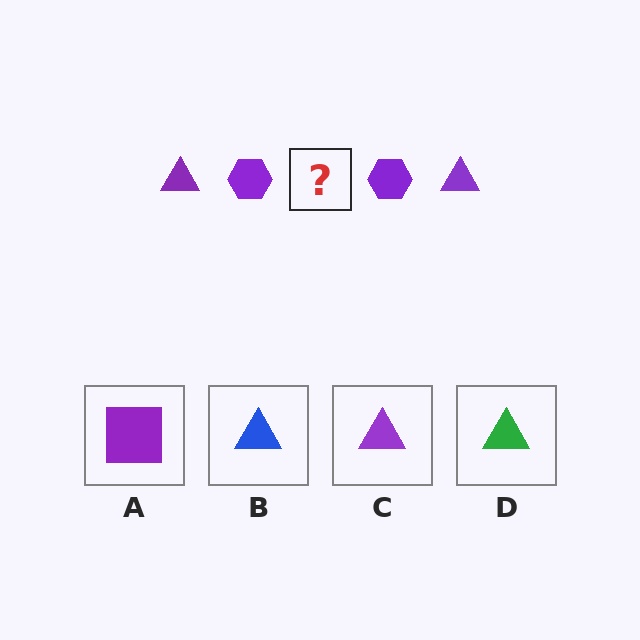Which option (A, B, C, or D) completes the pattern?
C.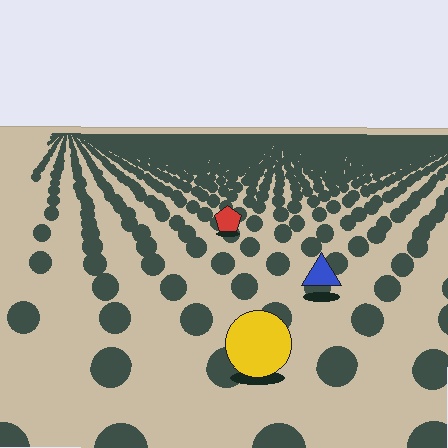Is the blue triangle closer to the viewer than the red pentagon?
Yes. The blue triangle is closer — you can tell from the texture gradient: the ground texture is coarser near it.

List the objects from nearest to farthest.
From nearest to farthest: the yellow circle, the blue triangle, the red pentagon.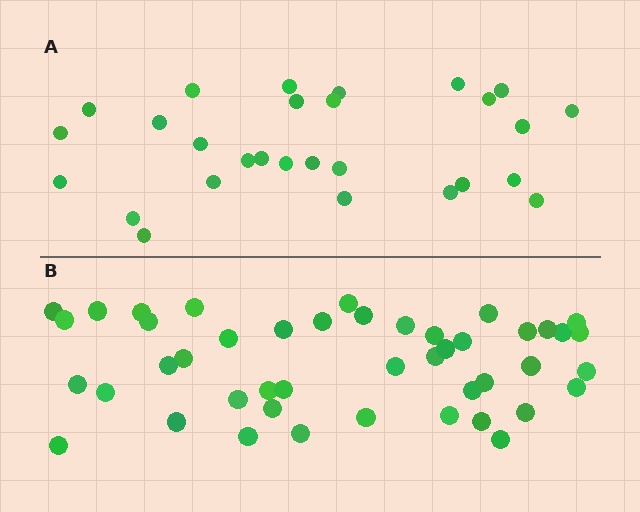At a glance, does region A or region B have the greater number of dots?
Region B (the bottom region) has more dots.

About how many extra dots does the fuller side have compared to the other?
Region B has approximately 15 more dots than region A.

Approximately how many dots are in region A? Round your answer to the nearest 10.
About 30 dots. (The exact count is 28, which rounds to 30.)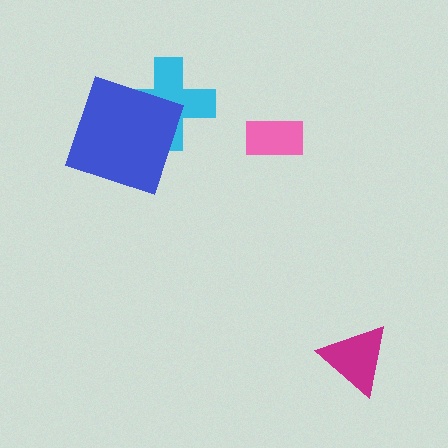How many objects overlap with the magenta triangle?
0 objects overlap with the magenta triangle.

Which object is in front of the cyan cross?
The blue square is in front of the cyan cross.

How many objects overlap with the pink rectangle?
0 objects overlap with the pink rectangle.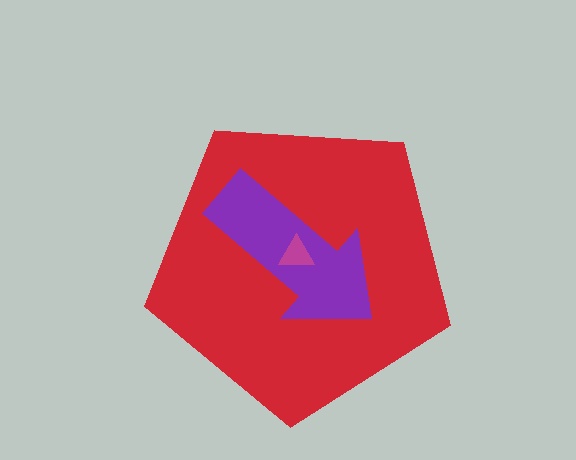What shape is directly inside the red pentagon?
The purple arrow.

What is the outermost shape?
The red pentagon.